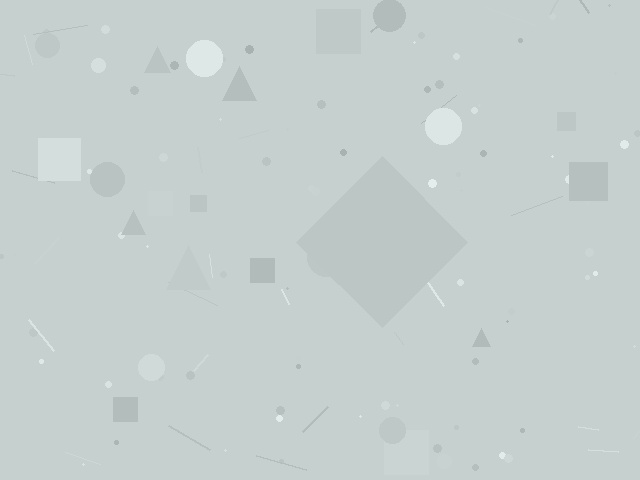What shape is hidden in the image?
A diamond is hidden in the image.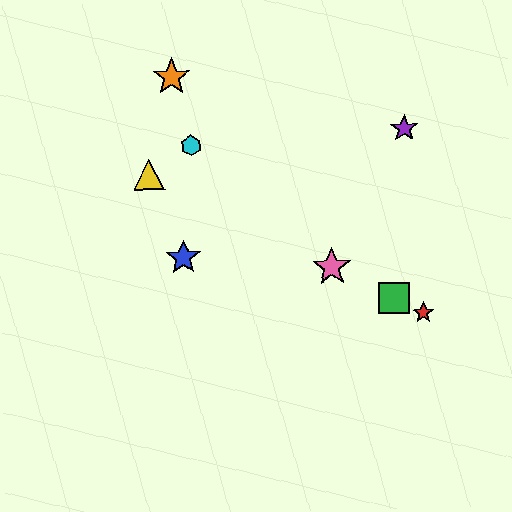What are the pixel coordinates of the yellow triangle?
The yellow triangle is at (149, 175).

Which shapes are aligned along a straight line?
The red star, the green square, the yellow triangle, the pink star are aligned along a straight line.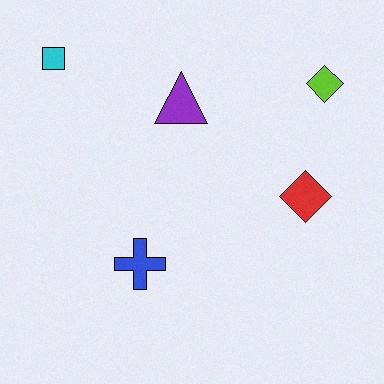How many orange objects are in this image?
There are no orange objects.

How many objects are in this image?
There are 5 objects.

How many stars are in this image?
There are no stars.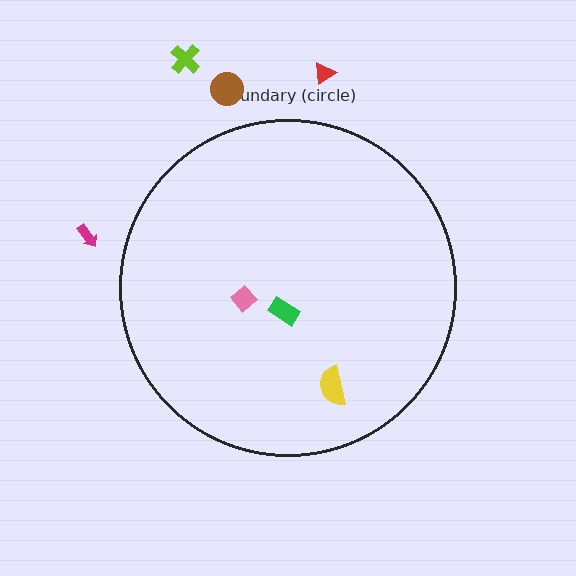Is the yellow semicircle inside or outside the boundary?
Inside.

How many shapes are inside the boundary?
3 inside, 4 outside.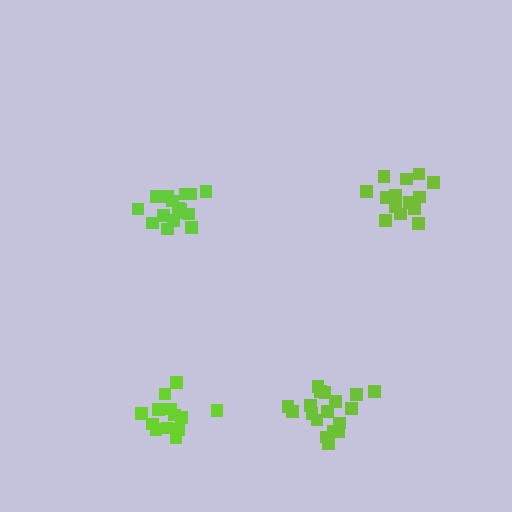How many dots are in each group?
Group 1: 16 dots, Group 2: 13 dots, Group 3: 15 dots, Group 4: 18 dots (62 total).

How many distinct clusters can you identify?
There are 4 distinct clusters.